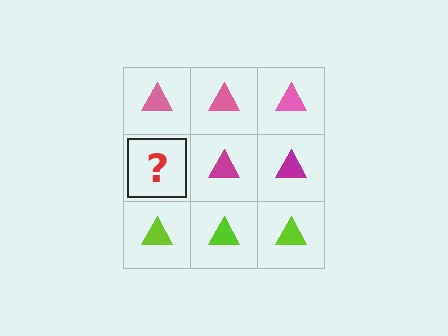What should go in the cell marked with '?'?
The missing cell should contain a magenta triangle.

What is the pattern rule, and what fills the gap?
The rule is that each row has a consistent color. The gap should be filled with a magenta triangle.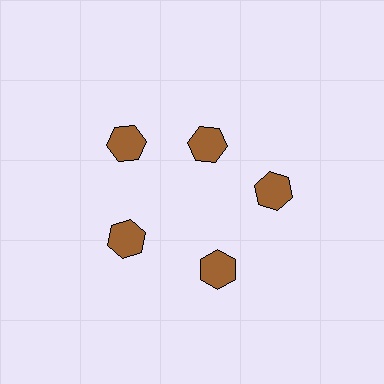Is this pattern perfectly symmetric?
No. The 5 brown hexagons are arranged in a ring, but one element near the 1 o'clock position is pulled inward toward the center, breaking the 5-fold rotational symmetry.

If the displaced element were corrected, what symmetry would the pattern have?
It would have 5-fold rotational symmetry — the pattern would map onto itself every 72 degrees.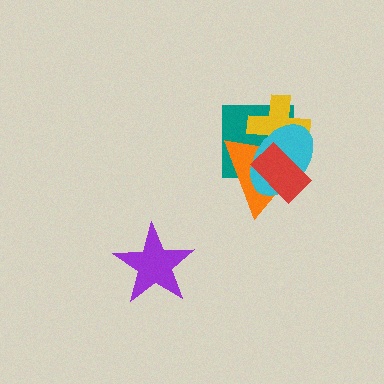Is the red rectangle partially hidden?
No, no other shape covers it.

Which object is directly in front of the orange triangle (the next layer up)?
The yellow cross is directly in front of the orange triangle.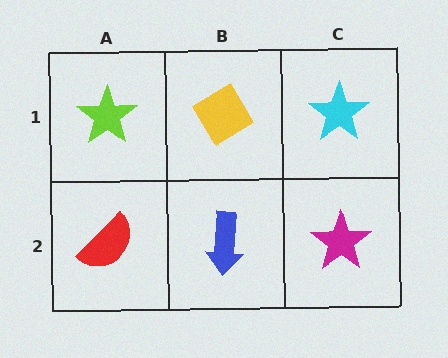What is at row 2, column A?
A red semicircle.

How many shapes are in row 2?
3 shapes.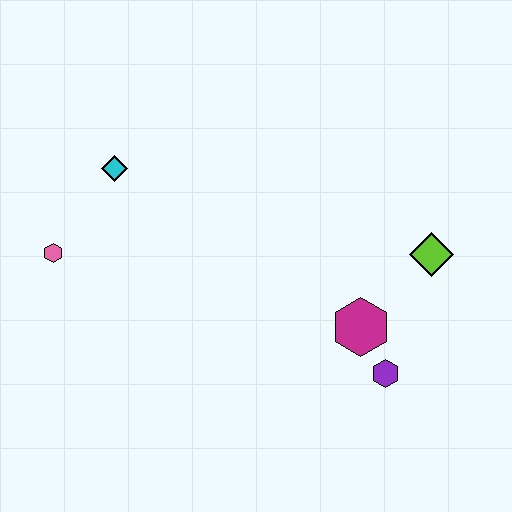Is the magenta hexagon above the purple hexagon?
Yes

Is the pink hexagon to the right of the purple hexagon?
No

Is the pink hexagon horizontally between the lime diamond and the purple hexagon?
No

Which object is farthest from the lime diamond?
The pink hexagon is farthest from the lime diamond.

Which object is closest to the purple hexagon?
The magenta hexagon is closest to the purple hexagon.